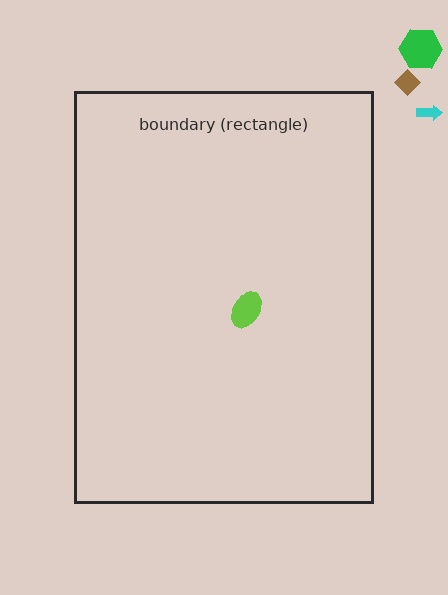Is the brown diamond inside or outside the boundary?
Outside.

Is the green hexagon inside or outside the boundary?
Outside.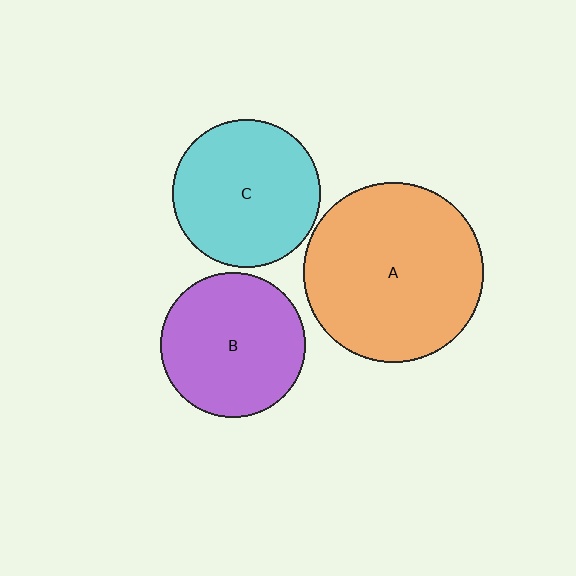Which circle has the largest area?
Circle A (orange).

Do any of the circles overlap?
No, none of the circles overlap.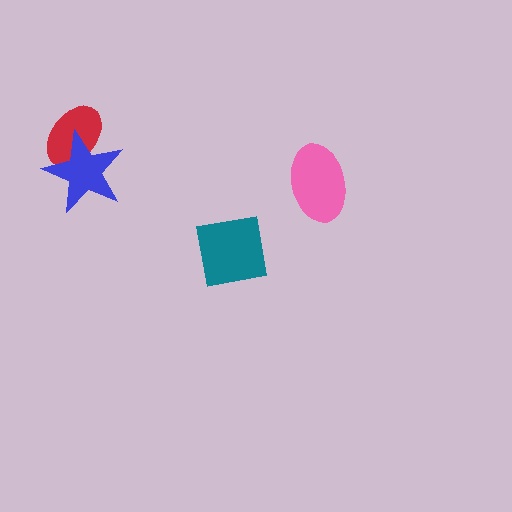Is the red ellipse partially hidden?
Yes, it is partially covered by another shape.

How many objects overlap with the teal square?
0 objects overlap with the teal square.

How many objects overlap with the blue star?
1 object overlaps with the blue star.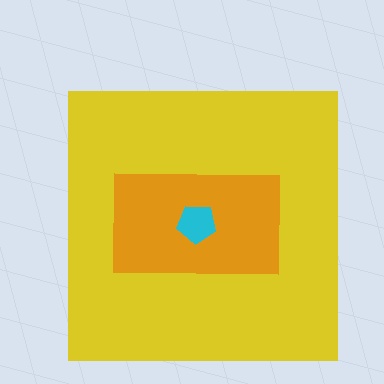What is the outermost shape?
The yellow square.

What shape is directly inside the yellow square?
The orange rectangle.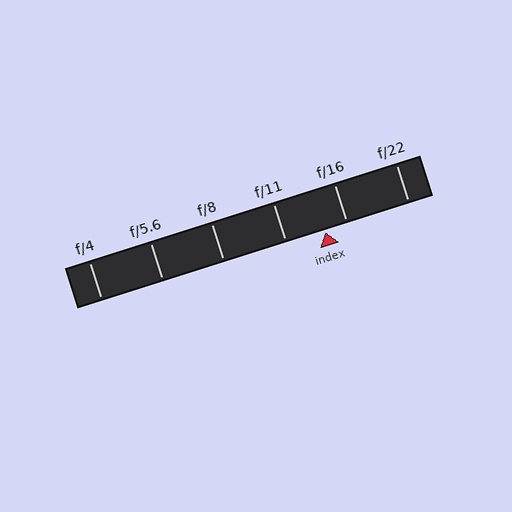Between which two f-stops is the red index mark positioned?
The index mark is between f/11 and f/16.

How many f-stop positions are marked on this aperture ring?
There are 6 f-stop positions marked.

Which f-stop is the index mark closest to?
The index mark is closest to f/16.